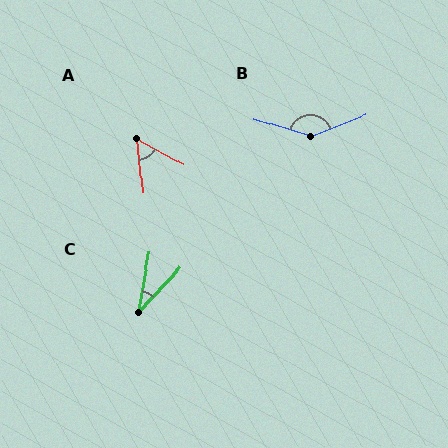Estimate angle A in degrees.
Approximately 55 degrees.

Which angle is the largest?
B, at approximately 141 degrees.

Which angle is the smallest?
C, at approximately 33 degrees.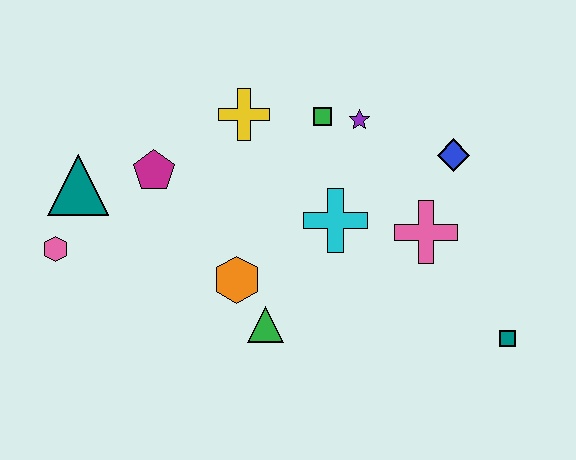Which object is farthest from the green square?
The pink hexagon is farthest from the green square.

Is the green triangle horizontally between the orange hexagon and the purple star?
Yes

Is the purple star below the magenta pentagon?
No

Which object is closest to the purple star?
The green square is closest to the purple star.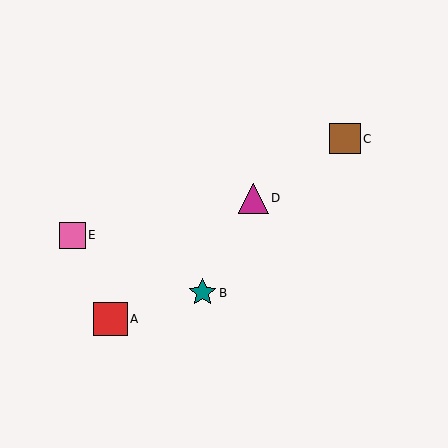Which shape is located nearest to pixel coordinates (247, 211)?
The magenta triangle (labeled D) at (253, 198) is nearest to that location.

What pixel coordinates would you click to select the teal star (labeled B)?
Click at (202, 293) to select the teal star B.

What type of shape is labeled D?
Shape D is a magenta triangle.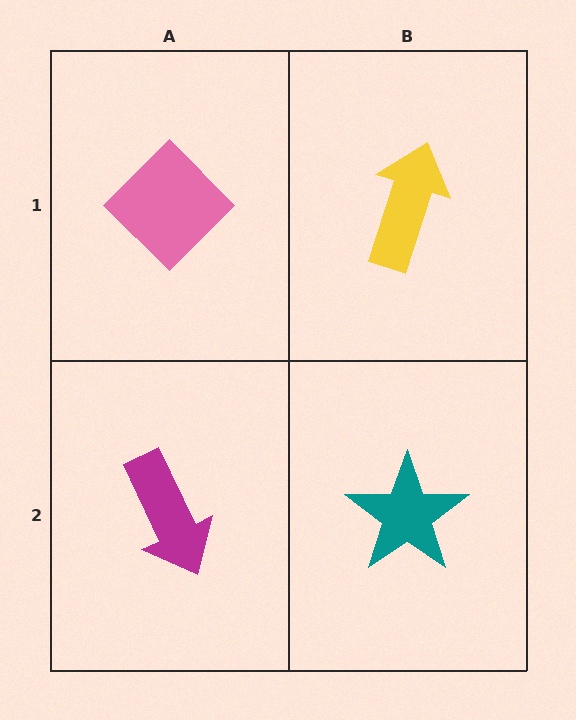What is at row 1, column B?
A yellow arrow.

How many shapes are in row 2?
2 shapes.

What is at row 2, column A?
A magenta arrow.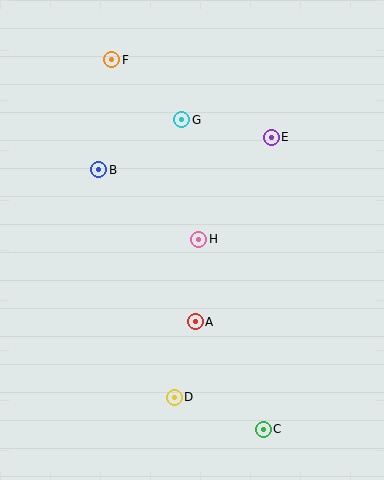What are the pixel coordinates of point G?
Point G is at (182, 120).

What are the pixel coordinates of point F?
Point F is at (112, 60).